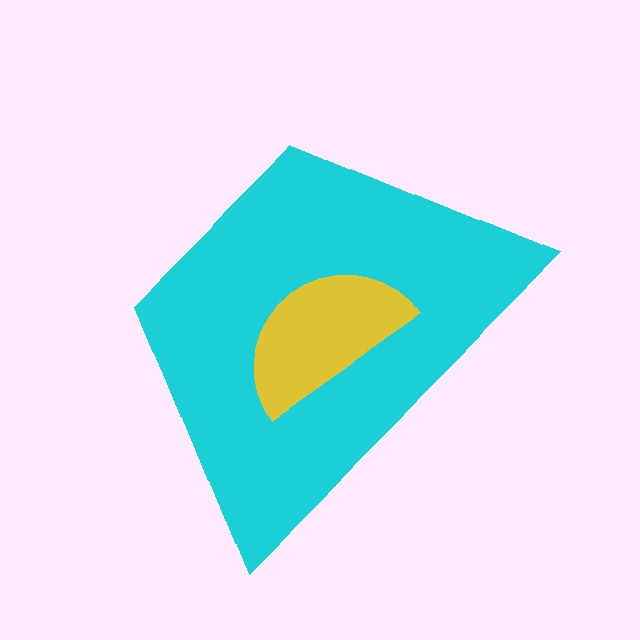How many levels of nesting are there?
2.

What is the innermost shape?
The yellow semicircle.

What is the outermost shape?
The cyan trapezoid.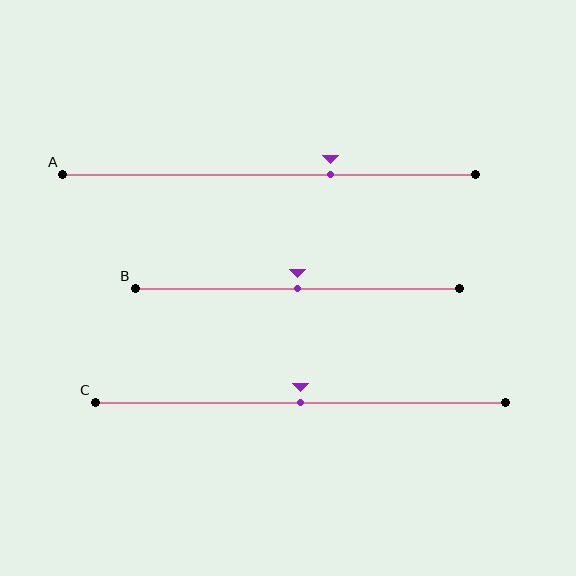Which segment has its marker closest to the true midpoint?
Segment B has its marker closest to the true midpoint.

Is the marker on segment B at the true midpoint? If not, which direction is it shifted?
Yes, the marker on segment B is at the true midpoint.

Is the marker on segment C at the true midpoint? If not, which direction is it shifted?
Yes, the marker on segment C is at the true midpoint.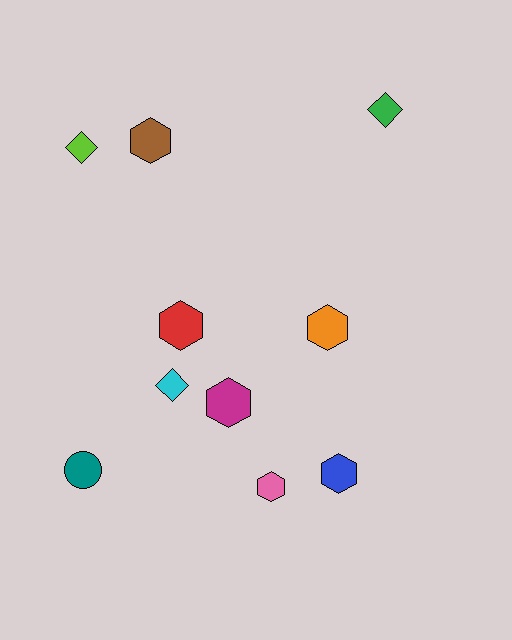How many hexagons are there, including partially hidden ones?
There are 6 hexagons.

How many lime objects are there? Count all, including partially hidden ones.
There is 1 lime object.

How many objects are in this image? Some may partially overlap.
There are 10 objects.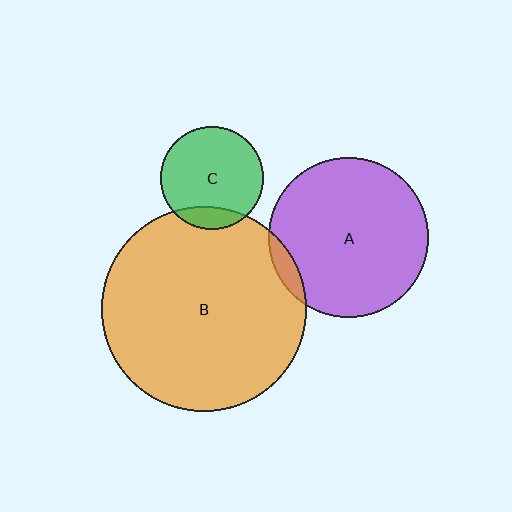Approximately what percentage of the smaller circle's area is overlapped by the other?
Approximately 15%.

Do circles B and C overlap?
Yes.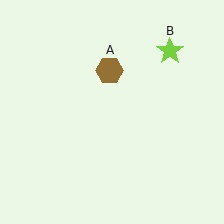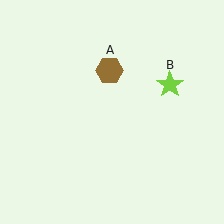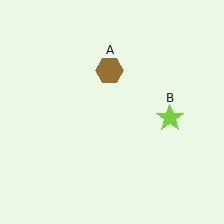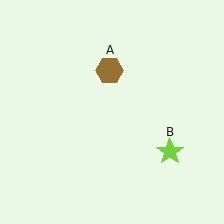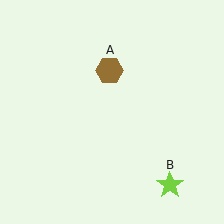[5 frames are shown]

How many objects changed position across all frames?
1 object changed position: lime star (object B).